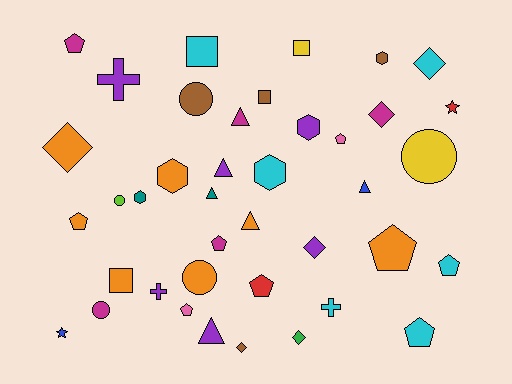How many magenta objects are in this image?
There are 5 magenta objects.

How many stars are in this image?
There are 2 stars.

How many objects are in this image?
There are 40 objects.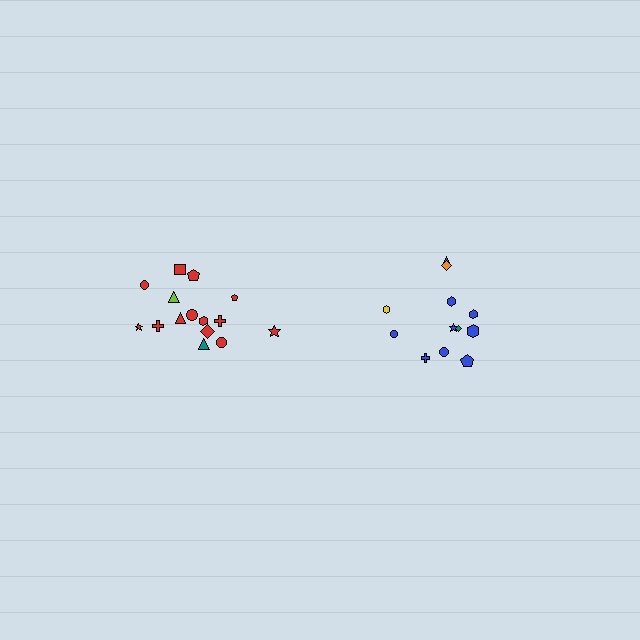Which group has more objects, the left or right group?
The left group.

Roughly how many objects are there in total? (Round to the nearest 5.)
Roughly 25 objects in total.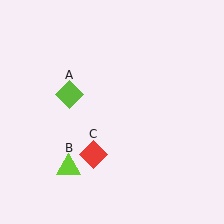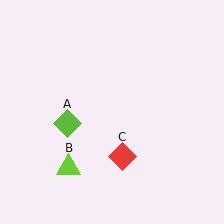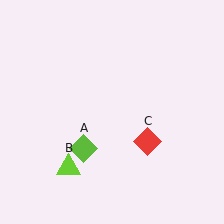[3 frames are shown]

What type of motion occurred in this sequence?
The lime diamond (object A), red diamond (object C) rotated counterclockwise around the center of the scene.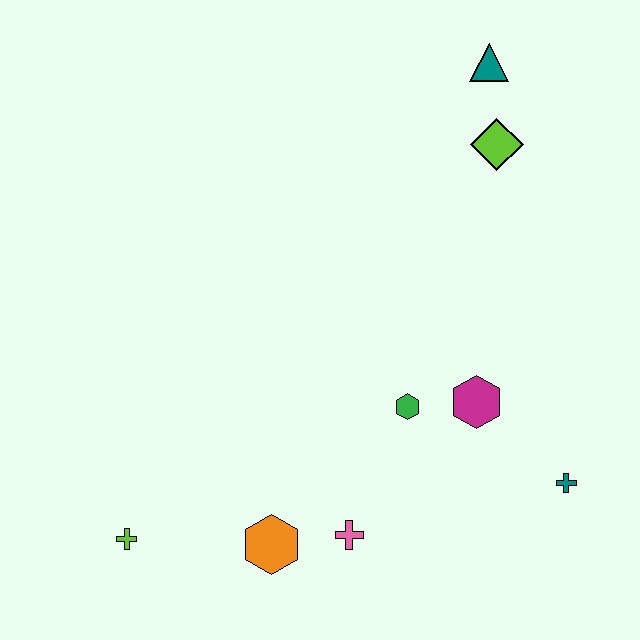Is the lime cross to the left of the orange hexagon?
Yes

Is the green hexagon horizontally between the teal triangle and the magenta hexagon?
No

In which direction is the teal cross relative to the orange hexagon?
The teal cross is to the right of the orange hexagon.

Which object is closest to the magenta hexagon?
The green hexagon is closest to the magenta hexagon.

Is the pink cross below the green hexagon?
Yes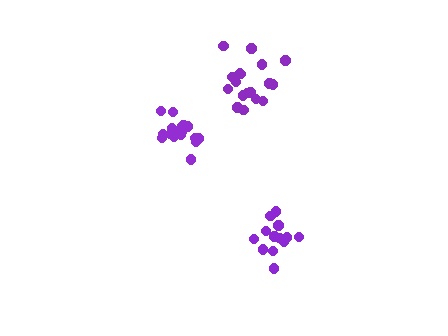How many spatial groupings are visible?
There are 3 spatial groupings.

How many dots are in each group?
Group 1: 14 dots, Group 2: 18 dots, Group 3: 18 dots (50 total).